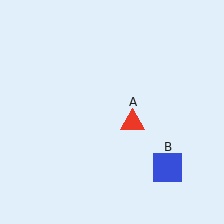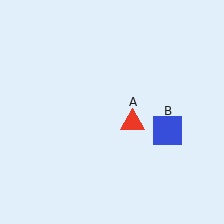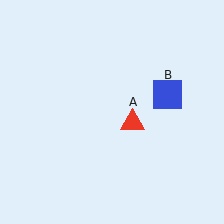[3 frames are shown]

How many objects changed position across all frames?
1 object changed position: blue square (object B).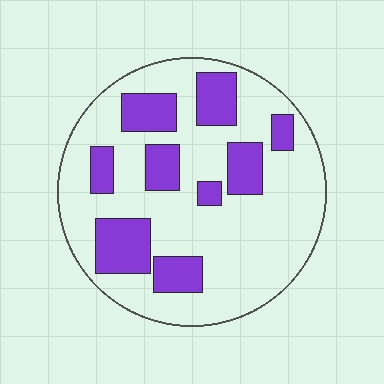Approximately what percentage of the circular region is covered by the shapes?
Approximately 25%.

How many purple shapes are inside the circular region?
9.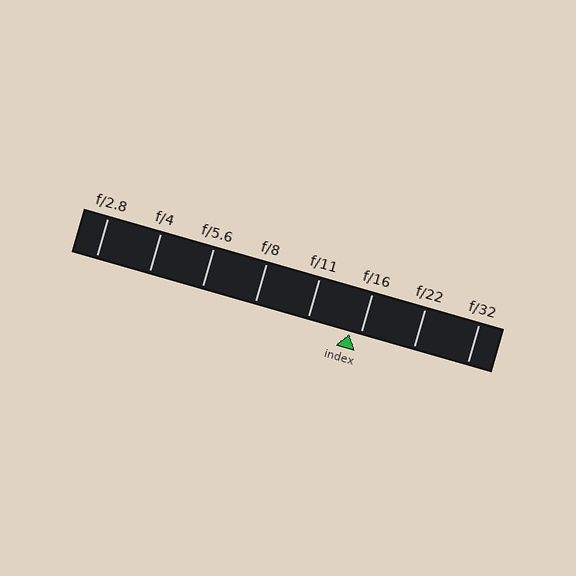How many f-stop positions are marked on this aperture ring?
There are 8 f-stop positions marked.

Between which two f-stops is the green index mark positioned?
The index mark is between f/11 and f/16.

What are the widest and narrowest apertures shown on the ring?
The widest aperture shown is f/2.8 and the narrowest is f/32.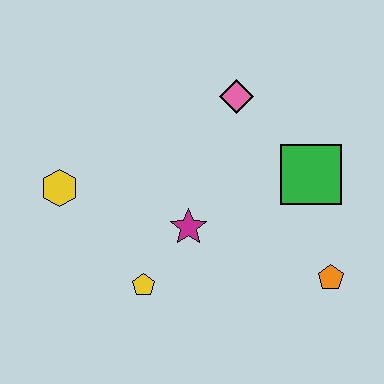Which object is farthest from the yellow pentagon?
The pink diamond is farthest from the yellow pentagon.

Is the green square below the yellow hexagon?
No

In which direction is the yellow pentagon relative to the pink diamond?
The yellow pentagon is below the pink diamond.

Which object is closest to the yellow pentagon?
The magenta star is closest to the yellow pentagon.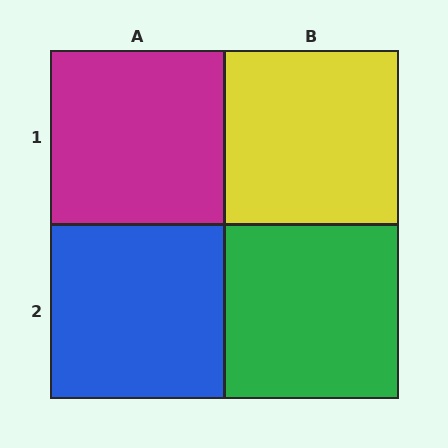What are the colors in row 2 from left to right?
Blue, green.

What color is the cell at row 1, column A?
Magenta.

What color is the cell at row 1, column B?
Yellow.